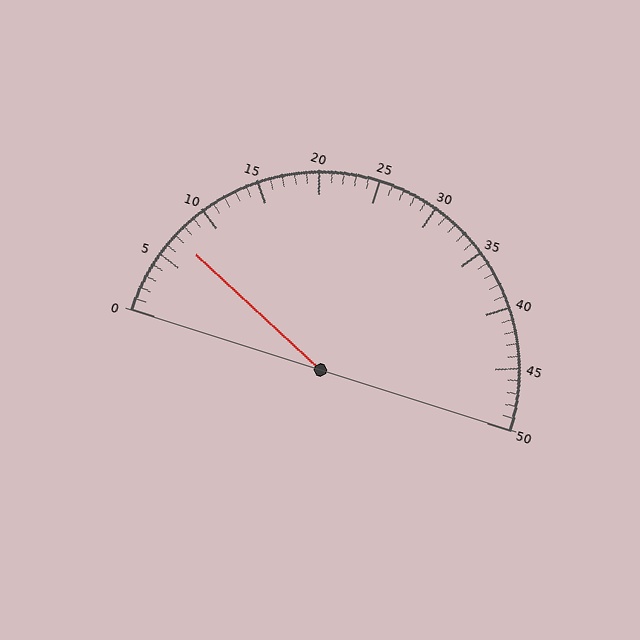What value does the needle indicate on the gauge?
The needle indicates approximately 7.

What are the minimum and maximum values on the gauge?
The gauge ranges from 0 to 50.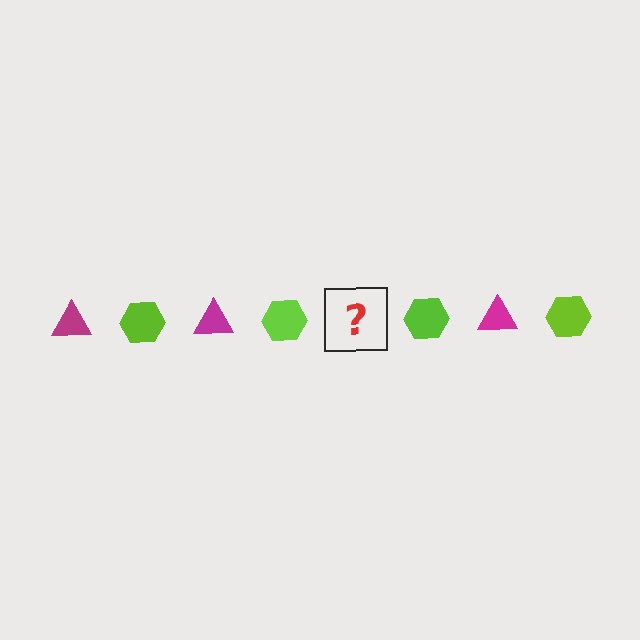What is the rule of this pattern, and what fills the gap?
The rule is that the pattern alternates between magenta triangle and lime hexagon. The gap should be filled with a magenta triangle.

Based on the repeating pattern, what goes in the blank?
The blank should be a magenta triangle.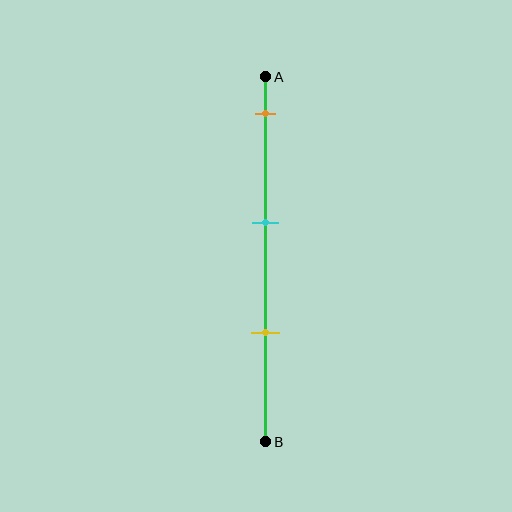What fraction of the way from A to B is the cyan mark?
The cyan mark is approximately 40% (0.4) of the way from A to B.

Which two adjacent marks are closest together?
The cyan and yellow marks are the closest adjacent pair.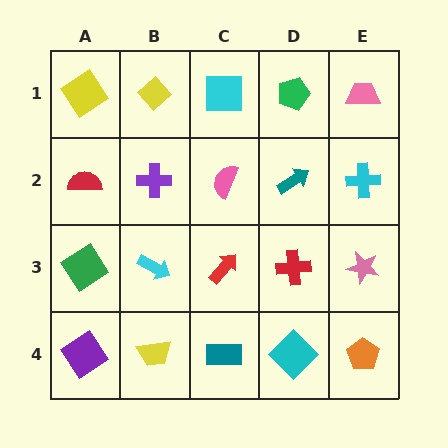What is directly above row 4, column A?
A green diamond.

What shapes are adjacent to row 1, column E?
A cyan cross (row 2, column E), a green pentagon (row 1, column D).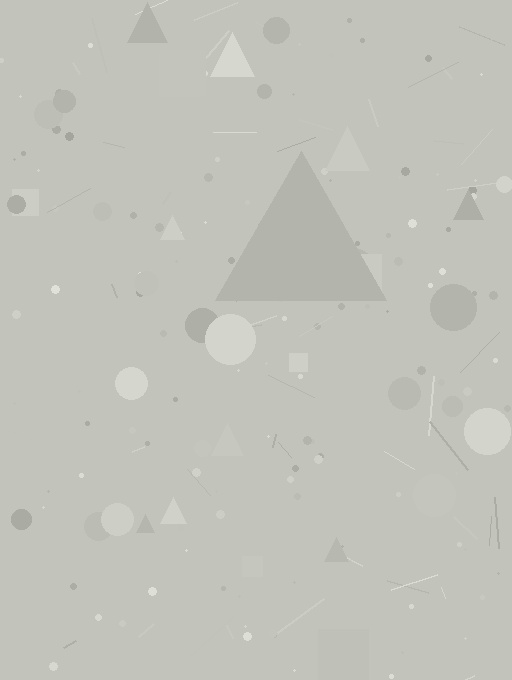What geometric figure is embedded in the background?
A triangle is embedded in the background.